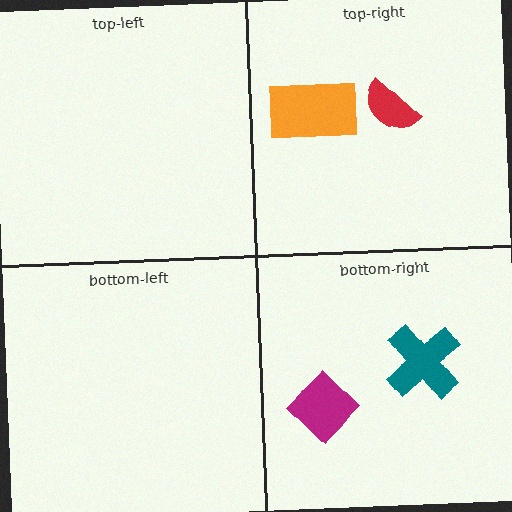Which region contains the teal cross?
The bottom-right region.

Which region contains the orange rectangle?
The top-right region.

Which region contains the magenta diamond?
The bottom-right region.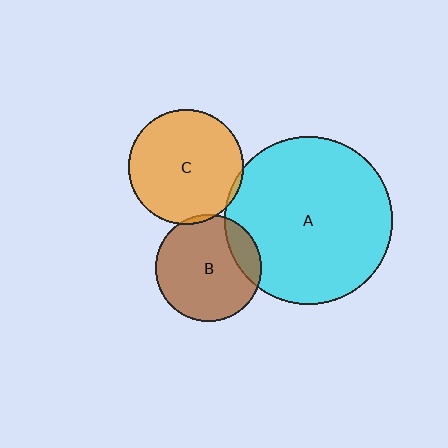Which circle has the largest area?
Circle A (cyan).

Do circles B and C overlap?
Yes.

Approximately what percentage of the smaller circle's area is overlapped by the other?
Approximately 5%.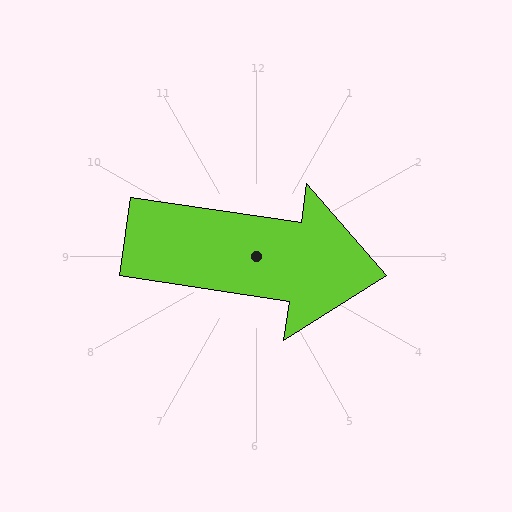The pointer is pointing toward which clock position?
Roughly 3 o'clock.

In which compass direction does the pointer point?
East.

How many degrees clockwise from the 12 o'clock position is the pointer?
Approximately 98 degrees.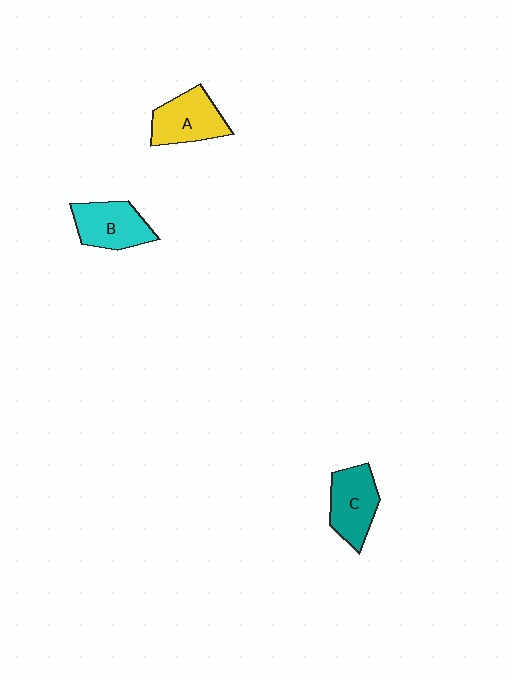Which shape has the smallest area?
Shape B (cyan).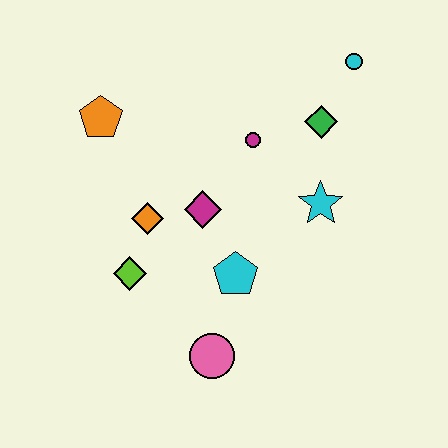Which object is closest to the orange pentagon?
The orange diamond is closest to the orange pentagon.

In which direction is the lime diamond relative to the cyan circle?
The lime diamond is to the left of the cyan circle.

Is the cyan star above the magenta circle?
No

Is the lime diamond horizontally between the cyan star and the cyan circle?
No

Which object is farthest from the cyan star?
The orange pentagon is farthest from the cyan star.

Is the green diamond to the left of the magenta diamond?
No